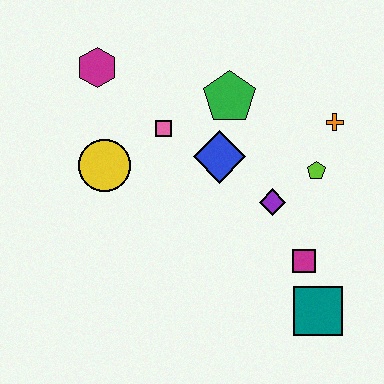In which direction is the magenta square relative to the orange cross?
The magenta square is below the orange cross.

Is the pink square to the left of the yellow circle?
No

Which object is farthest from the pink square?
The teal square is farthest from the pink square.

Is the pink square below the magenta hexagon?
Yes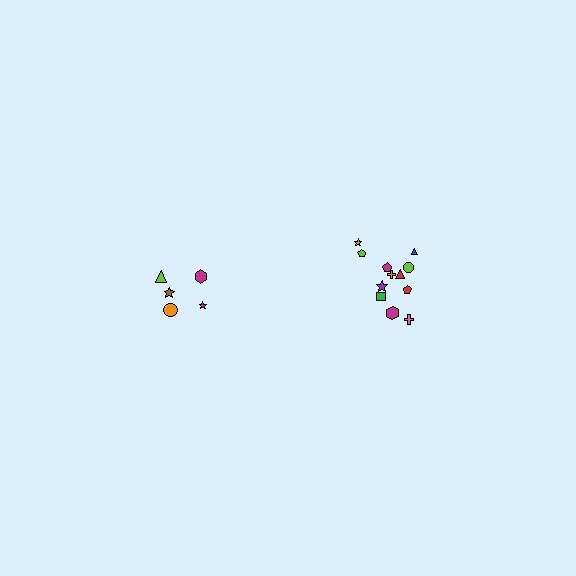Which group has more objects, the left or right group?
The right group.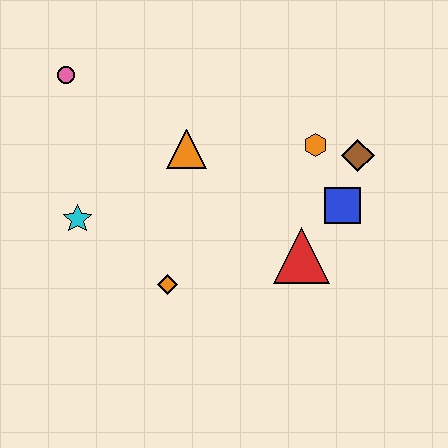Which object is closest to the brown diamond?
The orange hexagon is closest to the brown diamond.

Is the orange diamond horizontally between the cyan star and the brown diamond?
Yes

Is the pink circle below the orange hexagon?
No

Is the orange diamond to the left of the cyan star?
No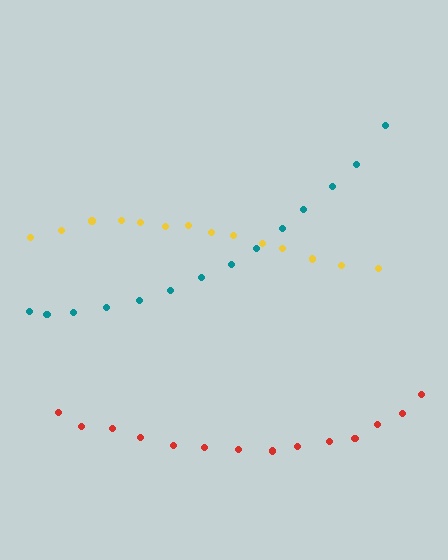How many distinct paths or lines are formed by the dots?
There are 3 distinct paths.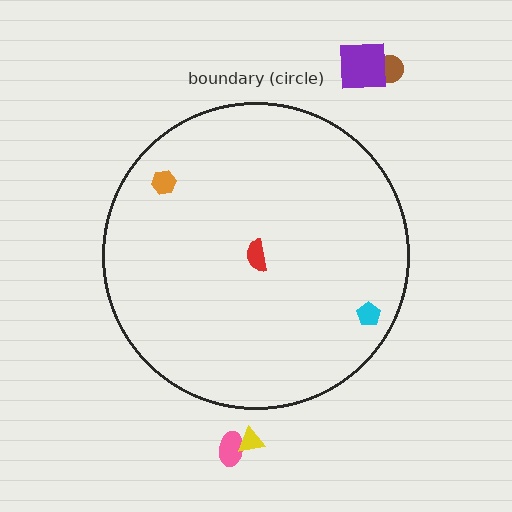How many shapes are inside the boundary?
3 inside, 4 outside.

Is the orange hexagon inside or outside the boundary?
Inside.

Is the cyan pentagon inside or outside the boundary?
Inside.